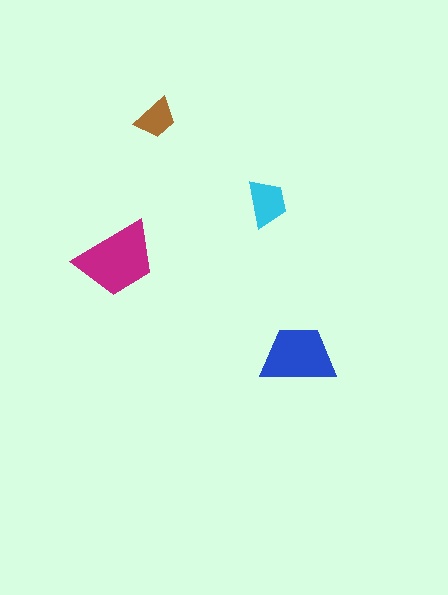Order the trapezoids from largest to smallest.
the magenta one, the blue one, the cyan one, the brown one.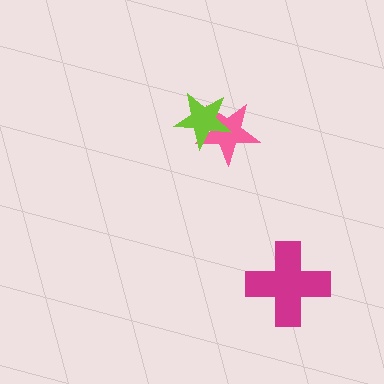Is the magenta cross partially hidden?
No, no other shape covers it.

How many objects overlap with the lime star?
1 object overlaps with the lime star.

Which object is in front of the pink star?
The lime star is in front of the pink star.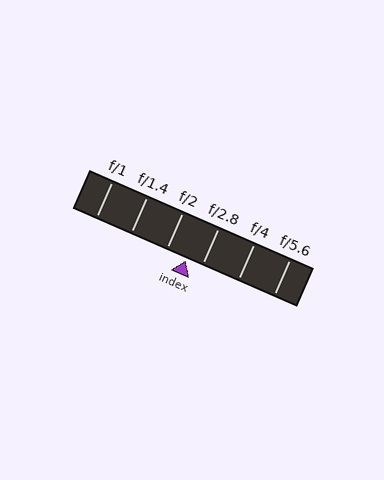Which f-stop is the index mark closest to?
The index mark is closest to f/2.8.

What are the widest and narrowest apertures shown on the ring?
The widest aperture shown is f/1 and the narrowest is f/5.6.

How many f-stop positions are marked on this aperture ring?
There are 6 f-stop positions marked.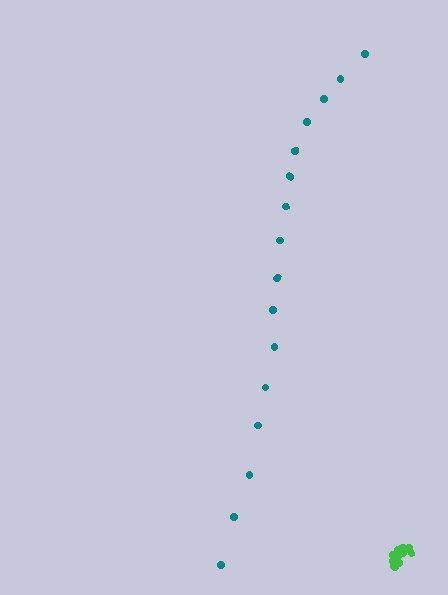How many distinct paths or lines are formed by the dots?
There are 2 distinct paths.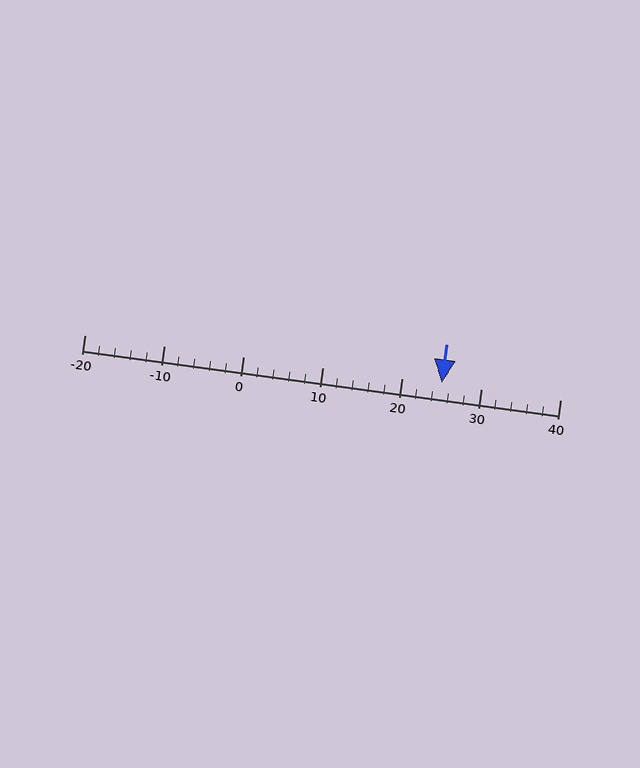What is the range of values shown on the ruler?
The ruler shows values from -20 to 40.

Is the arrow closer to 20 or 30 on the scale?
The arrow is closer to 30.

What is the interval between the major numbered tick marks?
The major tick marks are spaced 10 units apart.